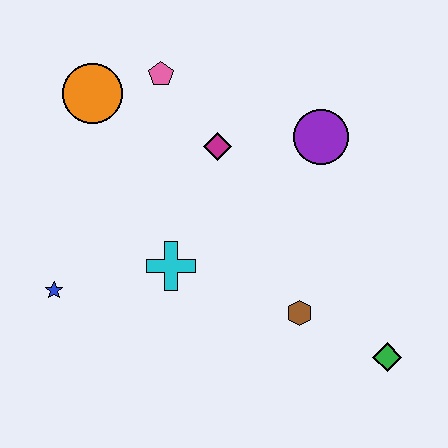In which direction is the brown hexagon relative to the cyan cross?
The brown hexagon is to the right of the cyan cross.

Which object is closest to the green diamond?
The brown hexagon is closest to the green diamond.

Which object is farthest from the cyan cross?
The green diamond is farthest from the cyan cross.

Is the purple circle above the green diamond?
Yes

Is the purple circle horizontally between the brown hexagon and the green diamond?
Yes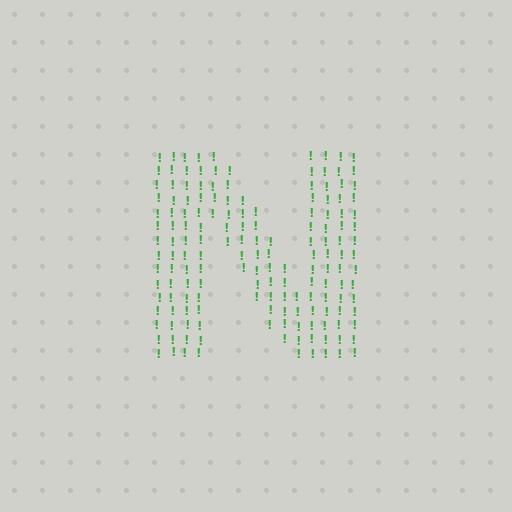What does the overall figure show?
The overall figure shows the letter N.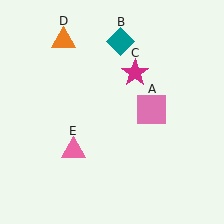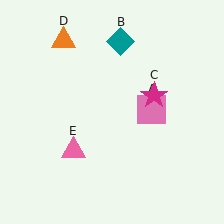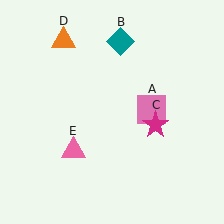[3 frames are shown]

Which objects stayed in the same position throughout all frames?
Pink square (object A) and teal diamond (object B) and orange triangle (object D) and pink triangle (object E) remained stationary.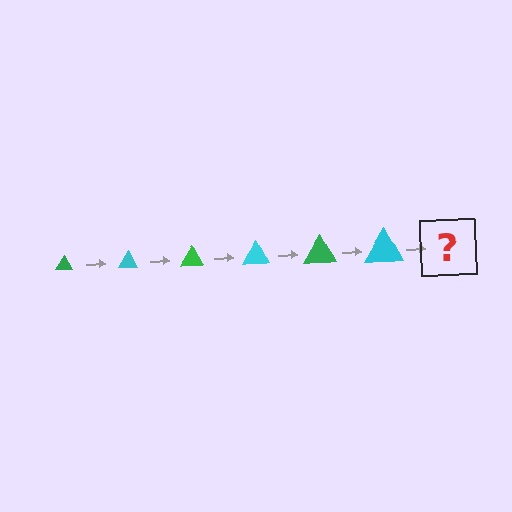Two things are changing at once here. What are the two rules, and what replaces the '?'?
The two rules are that the triangle grows larger each step and the color cycles through green and cyan. The '?' should be a green triangle, larger than the previous one.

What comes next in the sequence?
The next element should be a green triangle, larger than the previous one.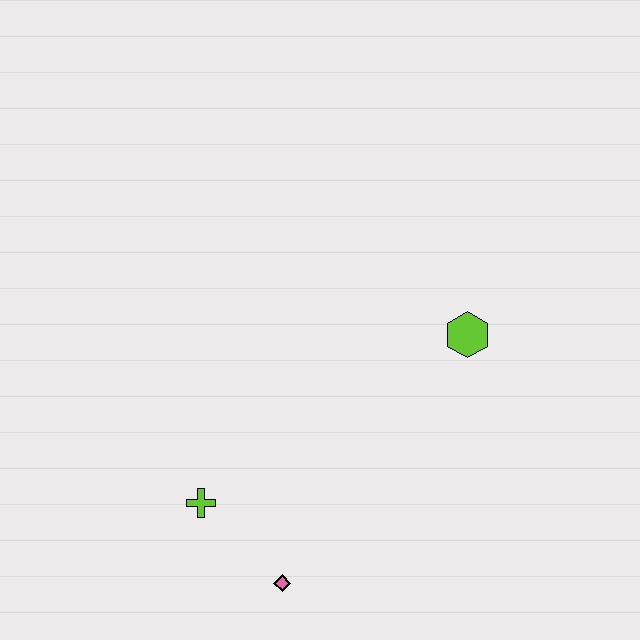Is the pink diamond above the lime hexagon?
No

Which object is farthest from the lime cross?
The lime hexagon is farthest from the lime cross.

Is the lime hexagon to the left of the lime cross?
No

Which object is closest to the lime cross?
The pink diamond is closest to the lime cross.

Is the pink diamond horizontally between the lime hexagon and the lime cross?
Yes